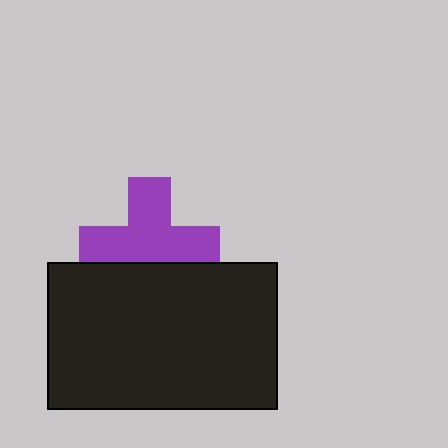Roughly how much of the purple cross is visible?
Most of it is visible (roughly 69%).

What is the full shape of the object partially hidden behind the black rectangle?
The partially hidden object is a purple cross.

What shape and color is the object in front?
The object in front is a black rectangle.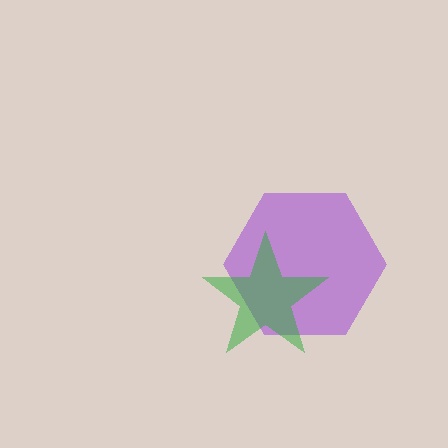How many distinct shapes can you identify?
There are 2 distinct shapes: a purple hexagon, a green star.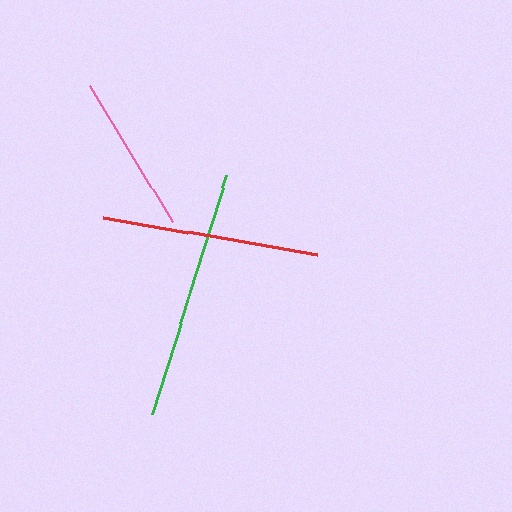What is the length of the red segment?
The red segment is approximately 217 pixels long.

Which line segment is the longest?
The green line is the longest at approximately 249 pixels.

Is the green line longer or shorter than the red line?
The green line is longer than the red line.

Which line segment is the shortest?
The pink line is the shortest at approximately 159 pixels.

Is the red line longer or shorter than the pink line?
The red line is longer than the pink line.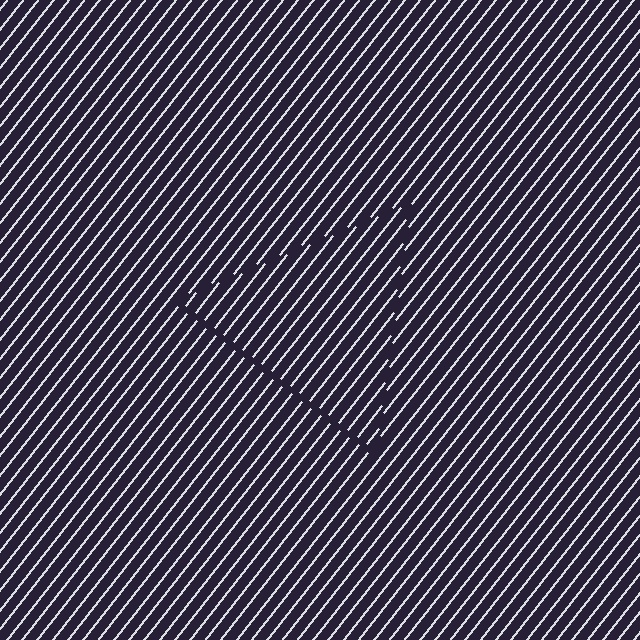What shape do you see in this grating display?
An illusory triangle. The interior of the shape contains the same grating, shifted by half a period — the contour is defined by the phase discontinuity where line-ends from the inner and outer gratings abut.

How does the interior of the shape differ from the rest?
The interior of the shape contains the same grating, shifted by half a period — the contour is defined by the phase discontinuity where line-ends from the inner and outer gratings abut.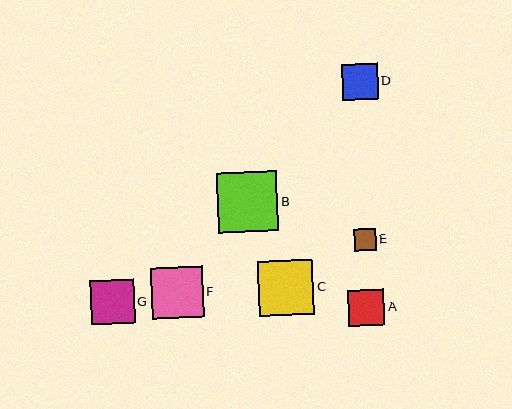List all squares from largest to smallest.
From largest to smallest: B, C, F, G, A, D, E.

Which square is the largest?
Square B is the largest with a size of approximately 60 pixels.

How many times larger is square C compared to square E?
Square C is approximately 2.5 times the size of square E.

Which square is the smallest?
Square E is the smallest with a size of approximately 22 pixels.